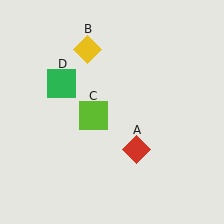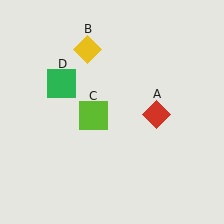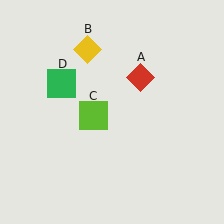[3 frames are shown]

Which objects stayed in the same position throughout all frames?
Yellow diamond (object B) and lime square (object C) and green square (object D) remained stationary.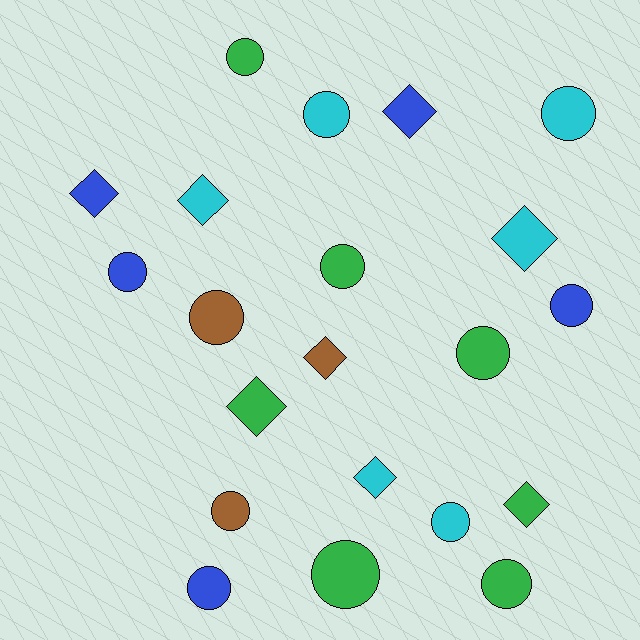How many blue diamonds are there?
There are 2 blue diamonds.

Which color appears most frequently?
Green, with 7 objects.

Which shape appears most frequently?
Circle, with 13 objects.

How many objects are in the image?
There are 21 objects.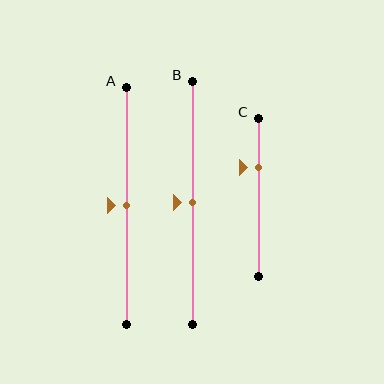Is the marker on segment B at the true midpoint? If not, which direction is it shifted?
Yes, the marker on segment B is at the true midpoint.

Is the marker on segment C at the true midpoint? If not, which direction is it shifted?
No, the marker on segment C is shifted upward by about 19% of the segment length.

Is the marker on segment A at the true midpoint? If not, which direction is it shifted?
Yes, the marker on segment A is at the true midpoint.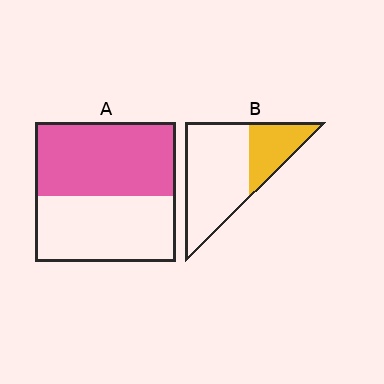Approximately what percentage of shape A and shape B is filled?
A is approximately 55% and B is approximately 30%.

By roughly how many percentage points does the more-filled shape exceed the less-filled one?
By roughly 25 percentage points (A over B).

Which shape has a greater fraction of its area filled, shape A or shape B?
Shape A.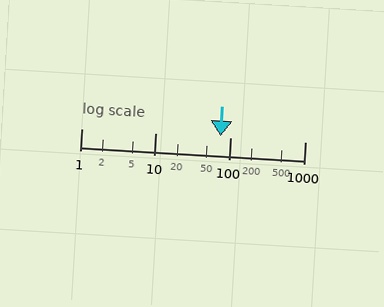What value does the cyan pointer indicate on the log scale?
The pointer indicates approximately 74.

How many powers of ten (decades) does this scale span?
The scale spans 3 decades, from 1 to 1000.